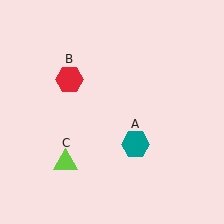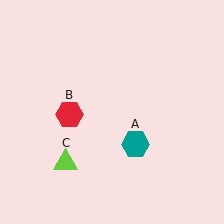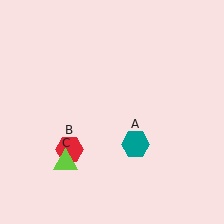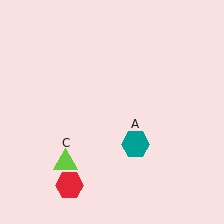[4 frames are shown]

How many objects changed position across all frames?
1 object changed position: red hexagon (object B).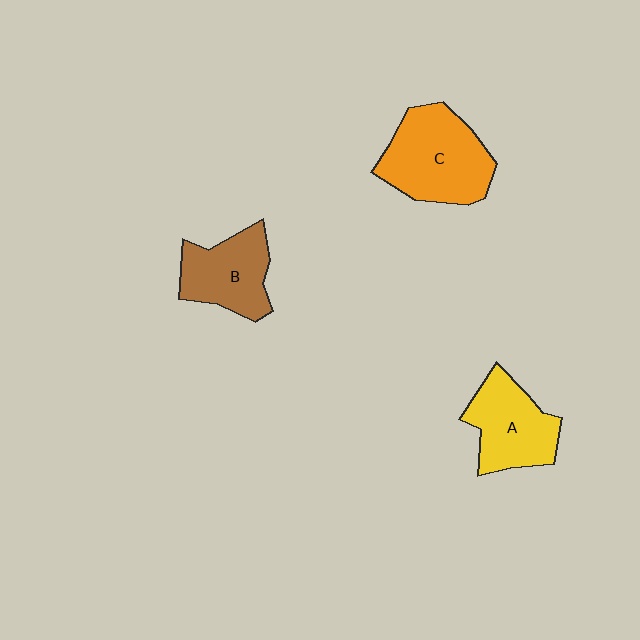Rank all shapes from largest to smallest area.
From largest to smallest: C (orange), A (yellow), B (brown).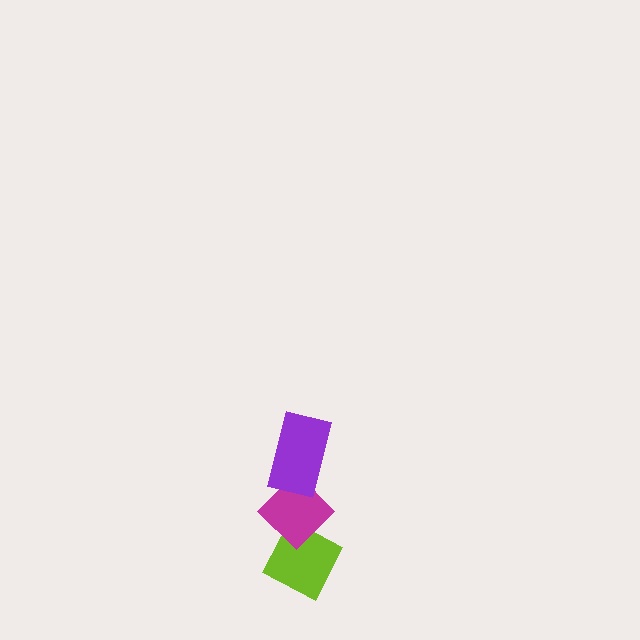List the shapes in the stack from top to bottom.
From top to bottom: the purple rectangle, the magenta diamond, the lime diamond.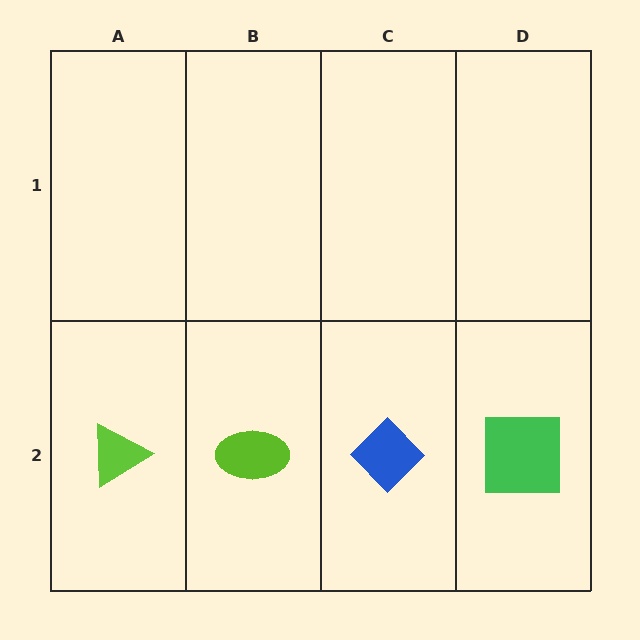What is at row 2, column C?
A blue diamond.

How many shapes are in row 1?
0 shapes.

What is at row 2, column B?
A lime ellipse.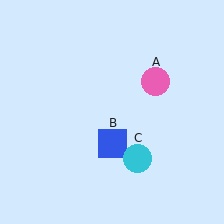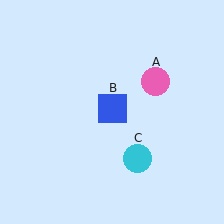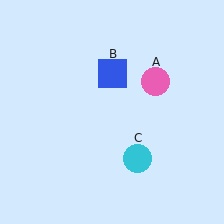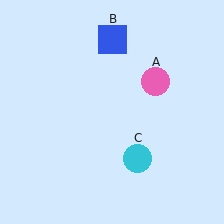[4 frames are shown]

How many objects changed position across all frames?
1 object changed position: blue square (object B).